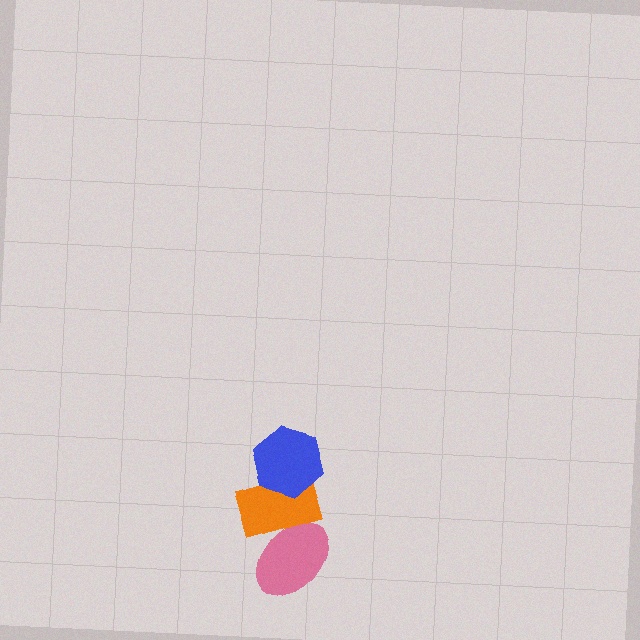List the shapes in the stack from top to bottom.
From top to bottom: the blue hexagon, the orange rectangle, the pink ellipse.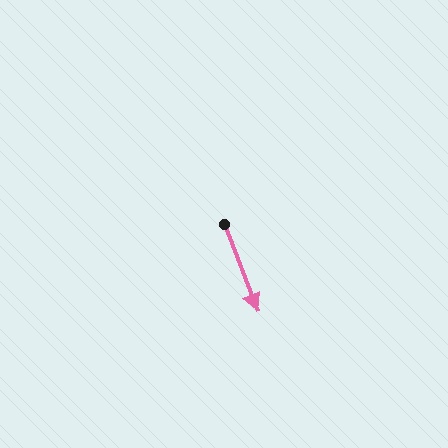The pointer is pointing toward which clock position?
Roughly 5 o'clock.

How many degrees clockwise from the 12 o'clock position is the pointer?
Approximately 159 degrees.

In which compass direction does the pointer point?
South.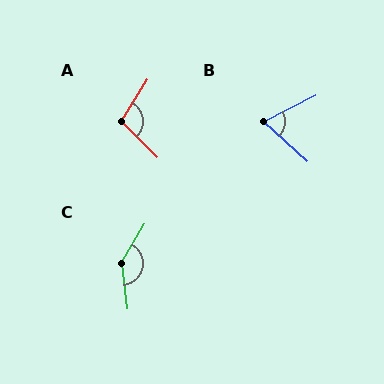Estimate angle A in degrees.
Approximately 102 degrees.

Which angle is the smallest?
B, at approximately 69 degrees.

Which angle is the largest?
C, at approximately 143 degrees.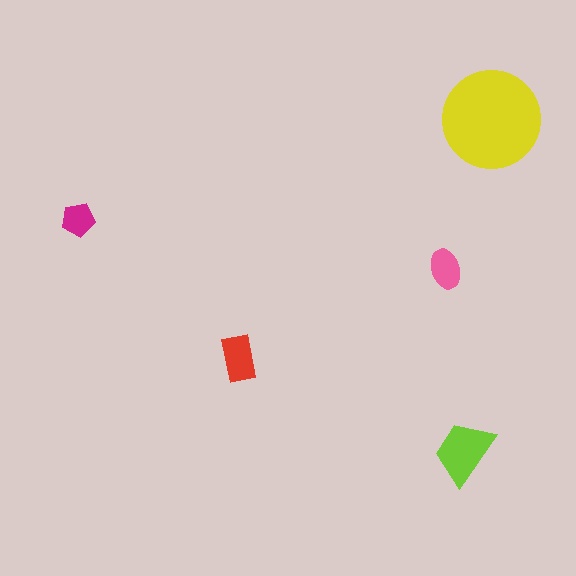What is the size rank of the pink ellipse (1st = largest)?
4th.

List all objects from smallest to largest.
The magenta pentagon, the pink ellipse, the red rectangle, the lime trapezoid, the yellow circle.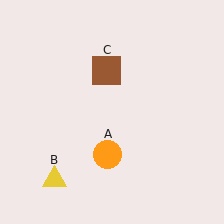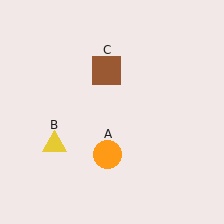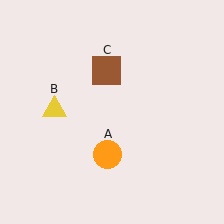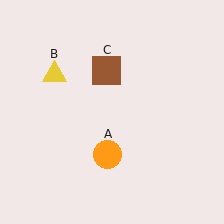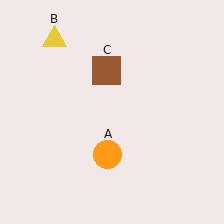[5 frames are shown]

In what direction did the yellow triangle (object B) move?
The yellow triangle (object B) moved up.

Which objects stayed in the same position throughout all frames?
Orange circle (object A) and brown square (object C) remained stationary.